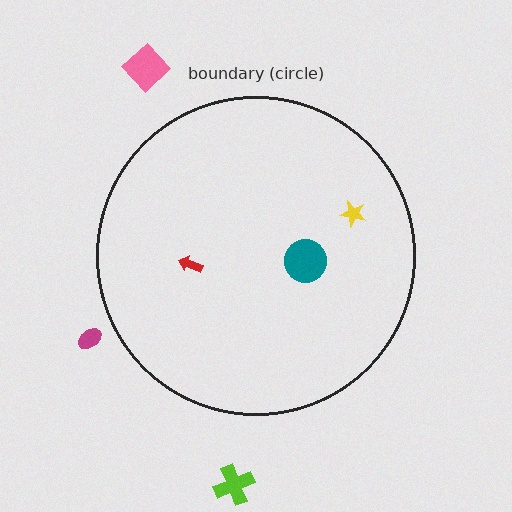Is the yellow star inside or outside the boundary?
Inside.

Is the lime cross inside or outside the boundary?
Outside.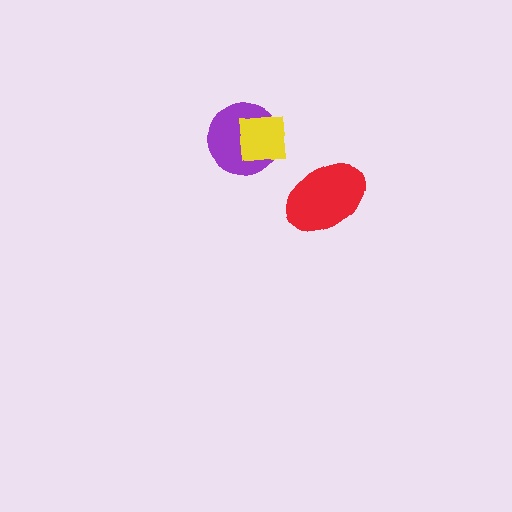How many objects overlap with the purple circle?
1 object overlaps with the purple circle.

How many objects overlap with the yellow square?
1 object overlaps with the yellow square.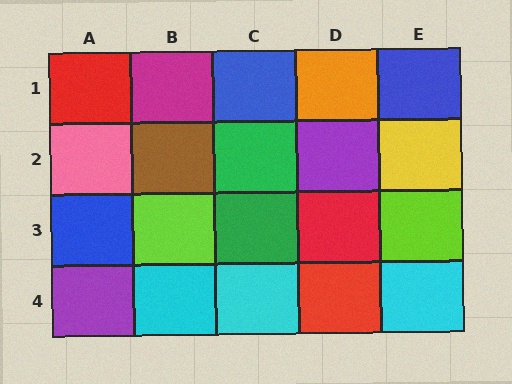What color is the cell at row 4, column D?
Red.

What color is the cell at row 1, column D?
Orange.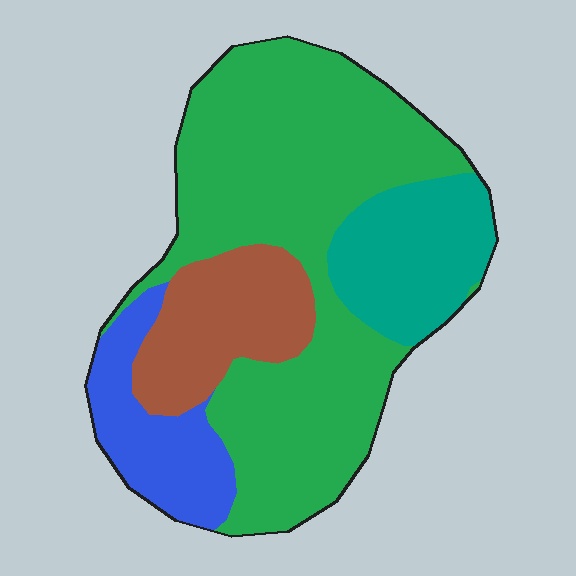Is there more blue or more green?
Green.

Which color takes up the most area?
Green, at roughly 55%.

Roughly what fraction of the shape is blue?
Blue takes up less than a quarter of the shape.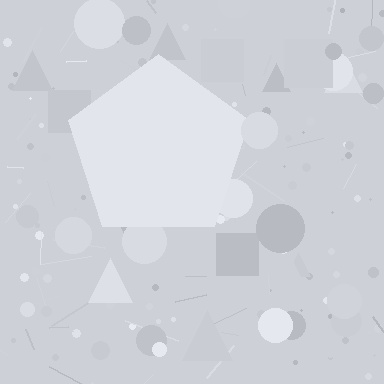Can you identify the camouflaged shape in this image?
The camouflaged shape is a pentagon.